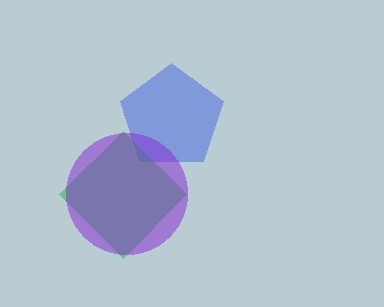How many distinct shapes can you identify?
There are 3 distinct shapes: a blue pentagon, a green diamond, a purple circle.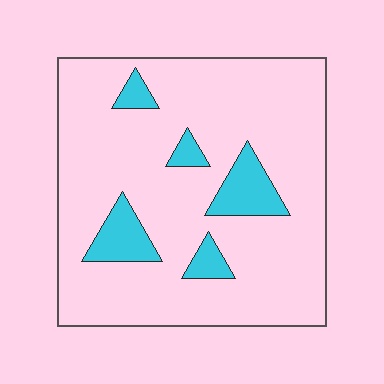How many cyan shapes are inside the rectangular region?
5.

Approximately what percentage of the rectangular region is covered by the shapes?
Approximately 15%.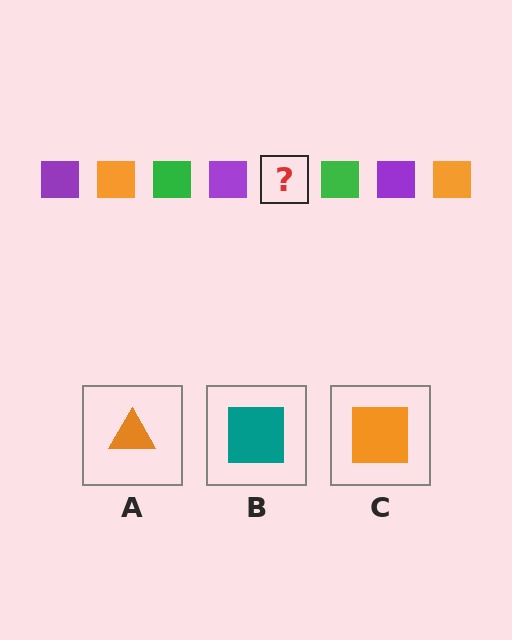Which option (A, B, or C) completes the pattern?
C.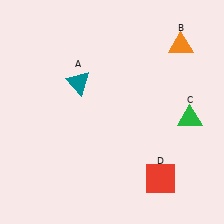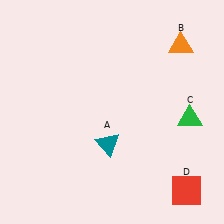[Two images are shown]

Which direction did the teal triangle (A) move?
The teal triangle (A) moved down.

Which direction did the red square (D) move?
The red square (D) moved right.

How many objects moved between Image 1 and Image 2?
2 objects moved between the two images.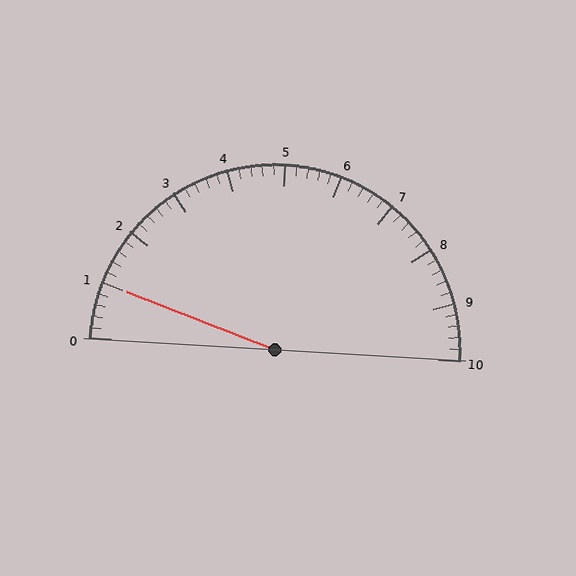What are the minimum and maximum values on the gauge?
The gauge ranges from 0 to 10.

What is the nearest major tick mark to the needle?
The nearest major tick mark is 1.